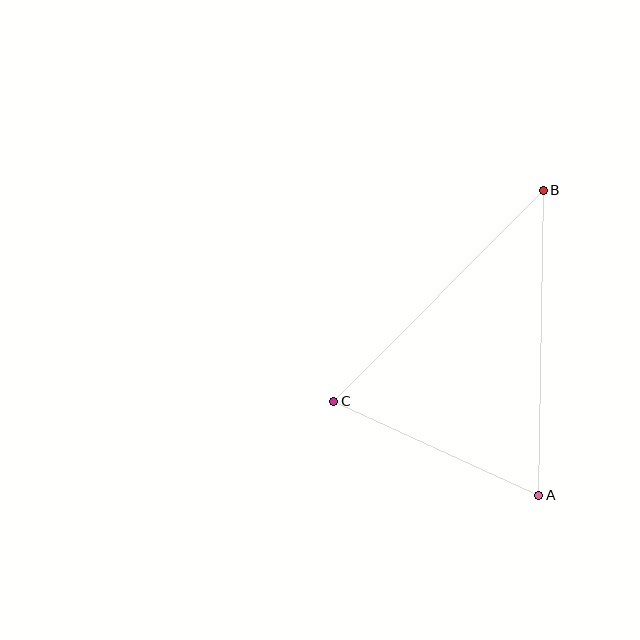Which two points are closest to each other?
Points A and C are closest to each other.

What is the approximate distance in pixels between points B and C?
The distance between B and C is approximately 297 pixels.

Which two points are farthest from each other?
Points A and B are farthest from each other.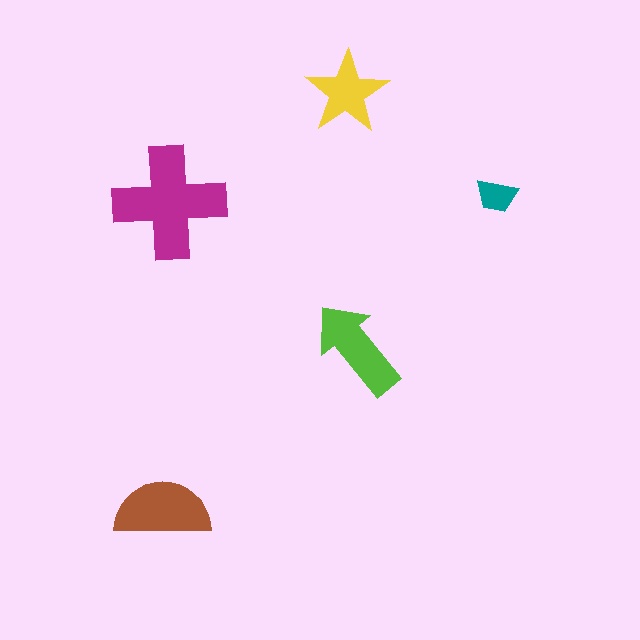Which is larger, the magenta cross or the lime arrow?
The magenta cross.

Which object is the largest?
The magenta cross.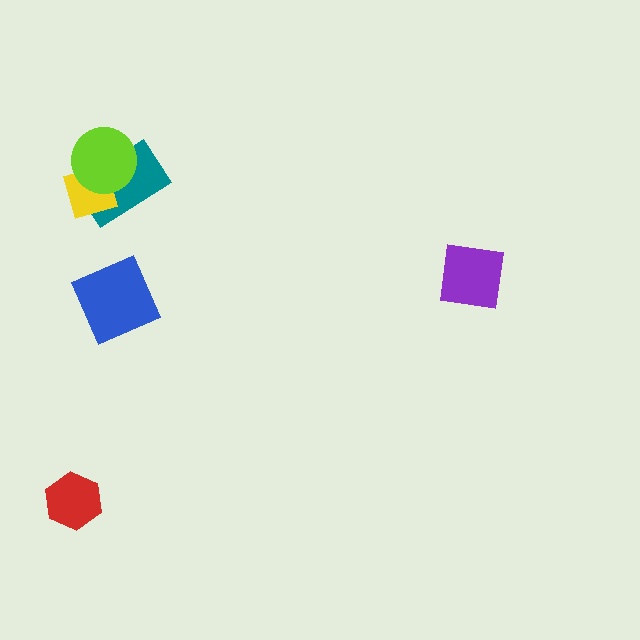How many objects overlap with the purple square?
0 objects overlap with the purple square.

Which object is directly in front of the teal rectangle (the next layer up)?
The yellow diamond is directly in front of the teal rectangle.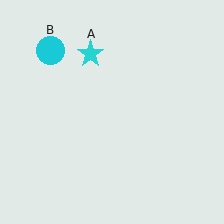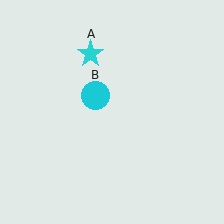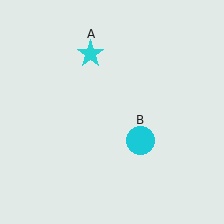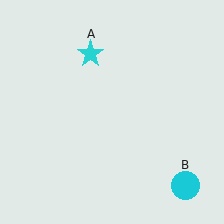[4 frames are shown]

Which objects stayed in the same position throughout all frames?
Cyan star (object A) remained stationary.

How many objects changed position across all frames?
1 object changed position: cyan circle (object B).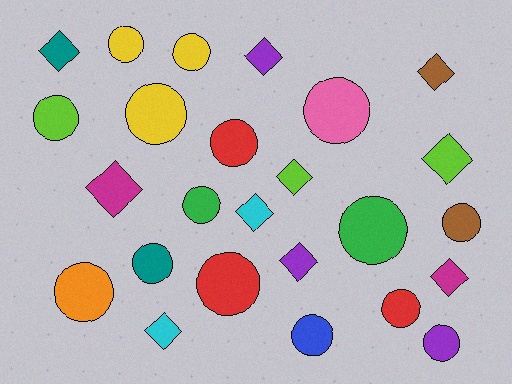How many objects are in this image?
There are 25 objects.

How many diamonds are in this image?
There are 10 diamonds.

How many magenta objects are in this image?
There are 2 magenta objects.